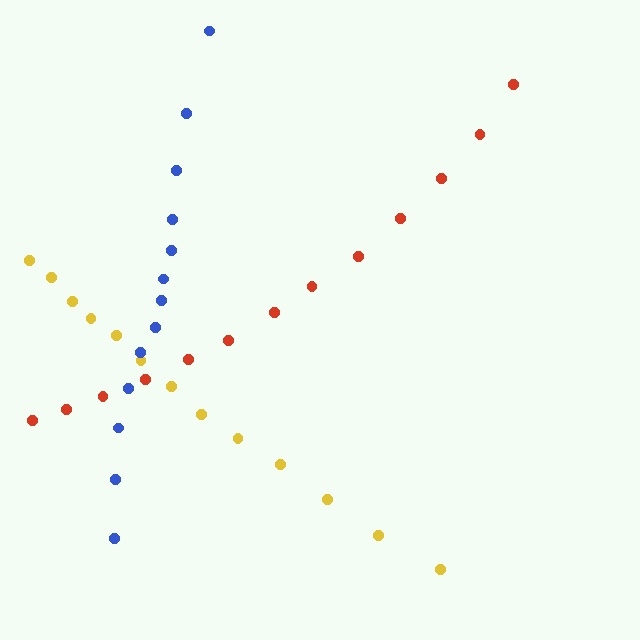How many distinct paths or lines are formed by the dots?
There are 3 distinct paths.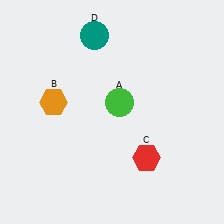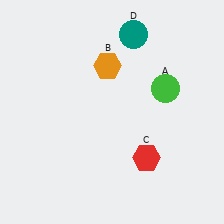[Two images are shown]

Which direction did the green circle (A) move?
The green circle (A) moved right.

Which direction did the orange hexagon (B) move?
The orange hexagon (B) moved right.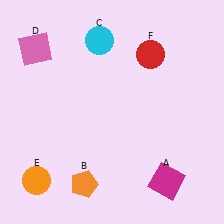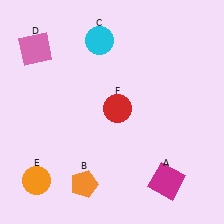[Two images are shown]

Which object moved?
The red circle (F) moved down.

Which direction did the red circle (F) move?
The red circle (F) moved down.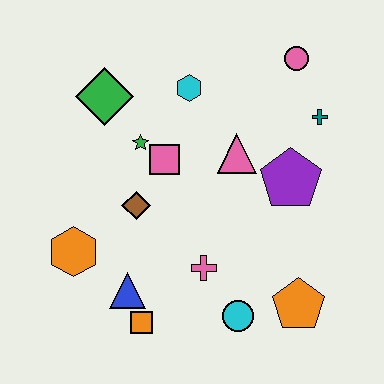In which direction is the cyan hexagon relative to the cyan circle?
The cyan hexagon is above the cyan circle.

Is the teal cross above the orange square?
Yes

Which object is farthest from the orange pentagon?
The green diamond is farthest from the orange pentagon.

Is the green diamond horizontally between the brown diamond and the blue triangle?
No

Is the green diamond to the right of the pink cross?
No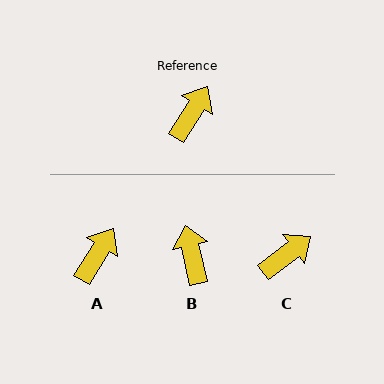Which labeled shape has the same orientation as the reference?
A.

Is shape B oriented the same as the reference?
No, it is off by about 45 degrees.